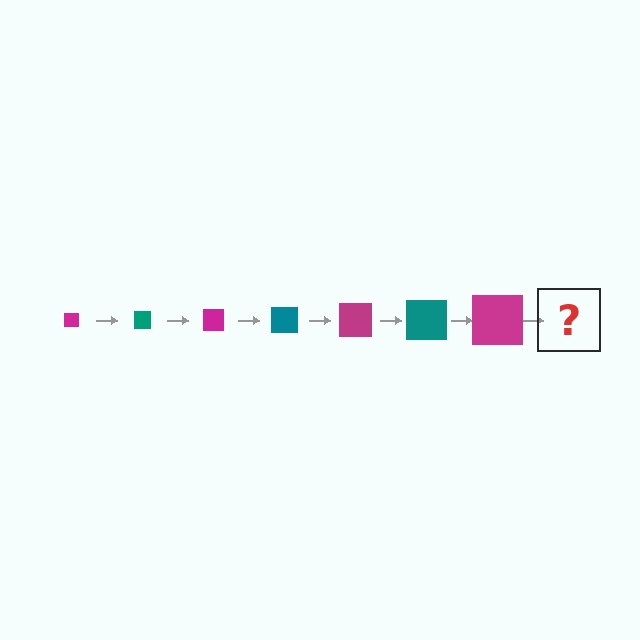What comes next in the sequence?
The next element should be a teal square, larger than the previous one.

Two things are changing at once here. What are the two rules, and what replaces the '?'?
The two rules are that the square grows larger each step and the color cycles through magenta and teal. The '?' should be a teal square, larger than the previous one.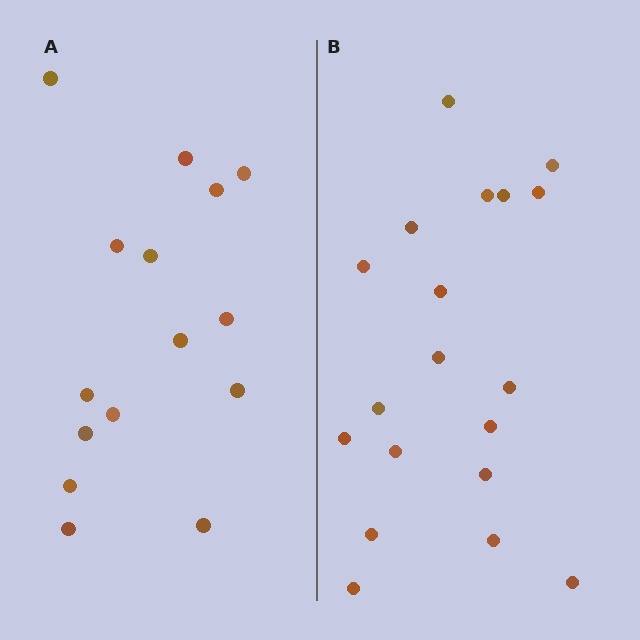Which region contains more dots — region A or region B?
Region B (the right region) has more dots.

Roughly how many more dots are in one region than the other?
Region B has about 4 more dots than region A.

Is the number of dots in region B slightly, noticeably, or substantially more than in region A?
Region B has noticeably more, but not dramatically so. The ratio is roughly 1.3 to 1.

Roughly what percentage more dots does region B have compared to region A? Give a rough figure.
About 25% more.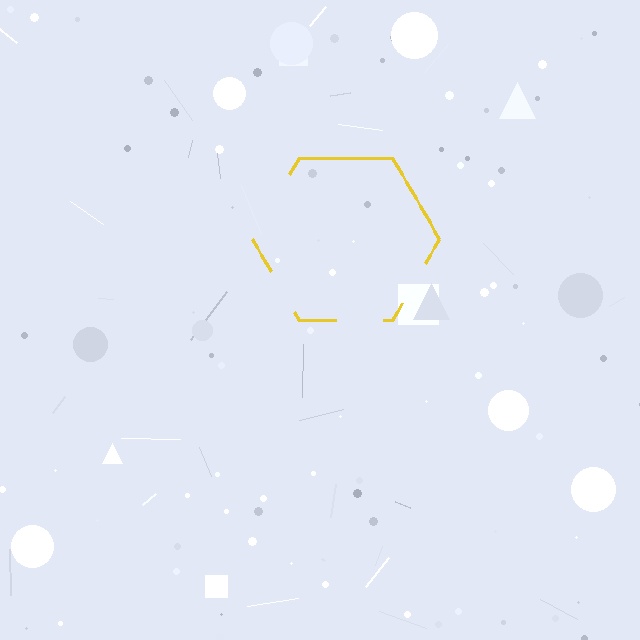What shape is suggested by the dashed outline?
The dashed outline suggests a hexagon.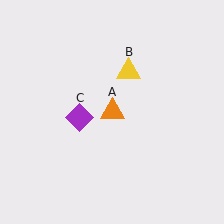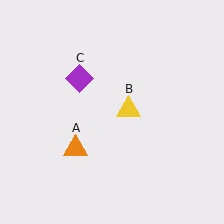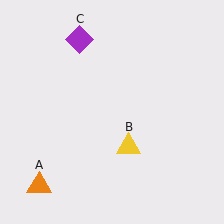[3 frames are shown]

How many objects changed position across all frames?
3 objects changed position: orange triangle (object A), yellow triangle (object B), purple diamond (object C).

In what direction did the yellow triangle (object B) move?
The yellow triangle (object B) moved down.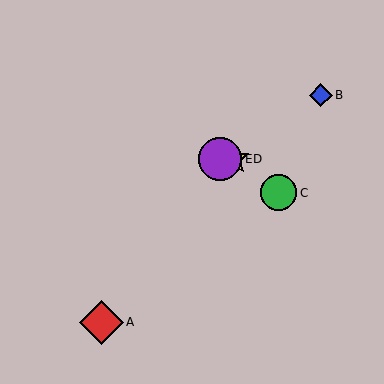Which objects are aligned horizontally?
Objects D, E are aligned horizontally.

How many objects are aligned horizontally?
2 objects (D, E) are aligned horizontally.